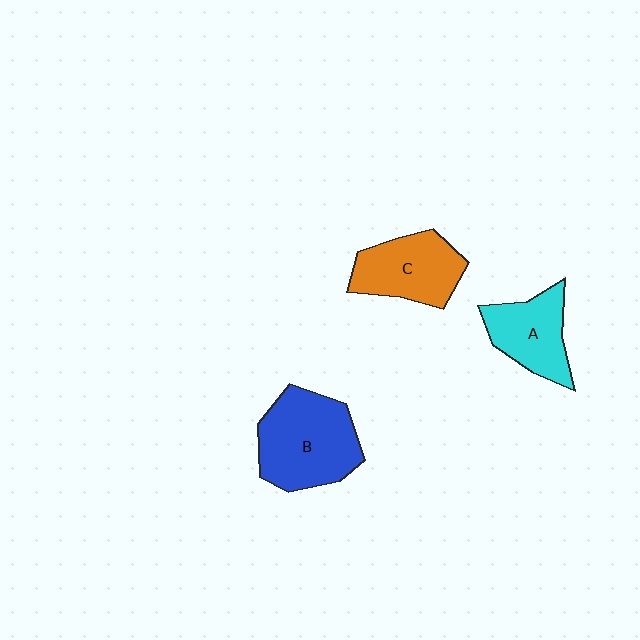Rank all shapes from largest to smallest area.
From largest to smallest: B (blue), C (orange), A (cyan).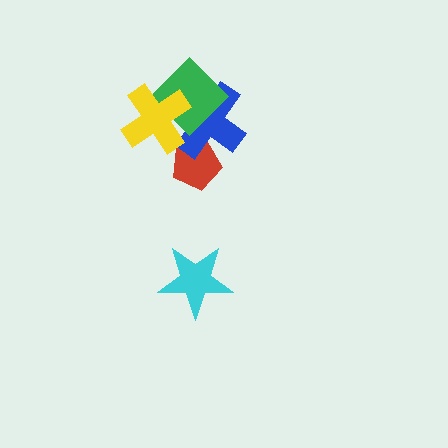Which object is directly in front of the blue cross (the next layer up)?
The green diamond is directly in front of the blue cross.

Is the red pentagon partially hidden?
Yes, it is partially covered by another shape.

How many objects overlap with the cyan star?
0 objects overlap with the cyan star.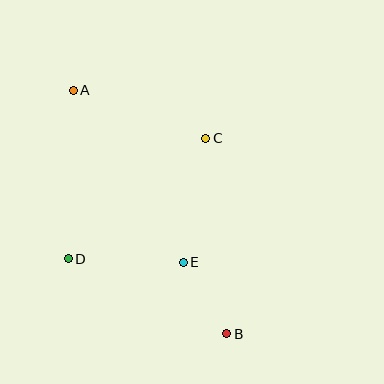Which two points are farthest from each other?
Points A and B are farthest from each other.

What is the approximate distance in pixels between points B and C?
The distance between B and C is approximately 197 pixels.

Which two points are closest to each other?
Points B and E are closest to each other.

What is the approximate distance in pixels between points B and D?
The distance between B and D is approximately 175 pixels.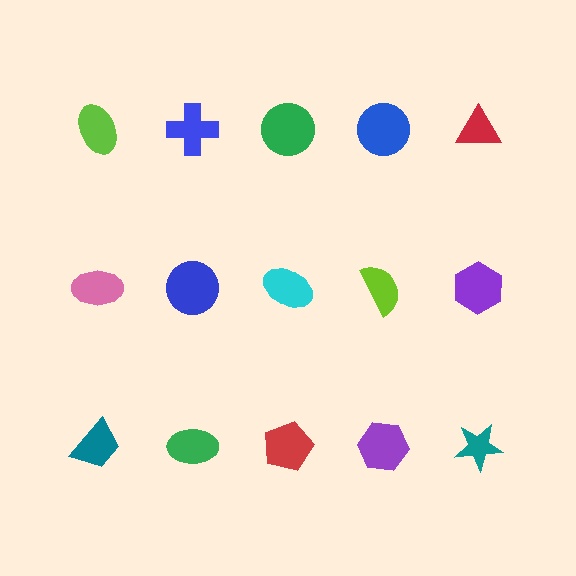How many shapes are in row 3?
5 shapes.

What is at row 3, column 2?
A green ellipse.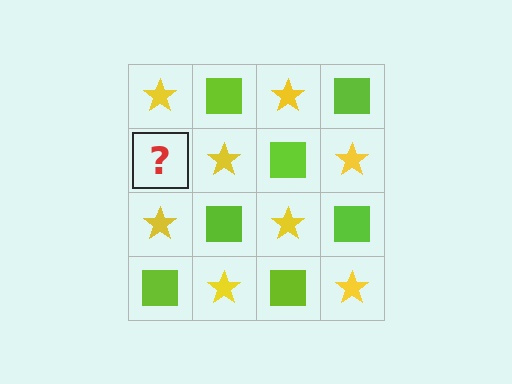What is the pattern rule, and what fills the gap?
The rule is that it alternates yellow star and lime square in a checkerboard pattern. The gap should be filled with a lime square.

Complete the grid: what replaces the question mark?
The question mark should be replaced with a lime square.